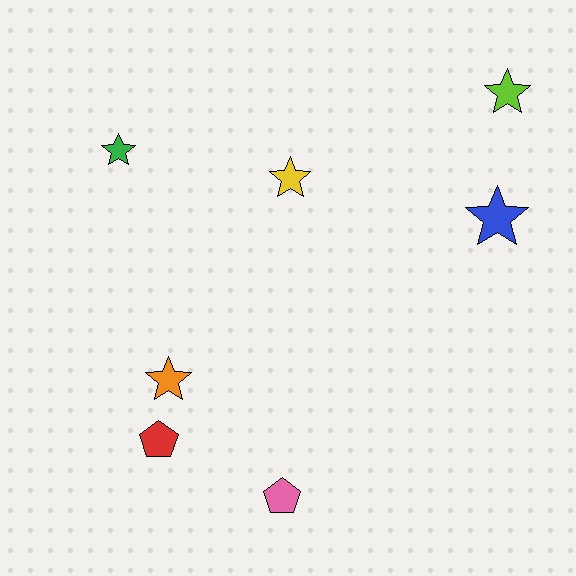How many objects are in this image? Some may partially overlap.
There are 7 objects.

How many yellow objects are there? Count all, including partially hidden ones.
There is 1 yellow object.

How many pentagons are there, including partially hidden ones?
There are 2 pentagons.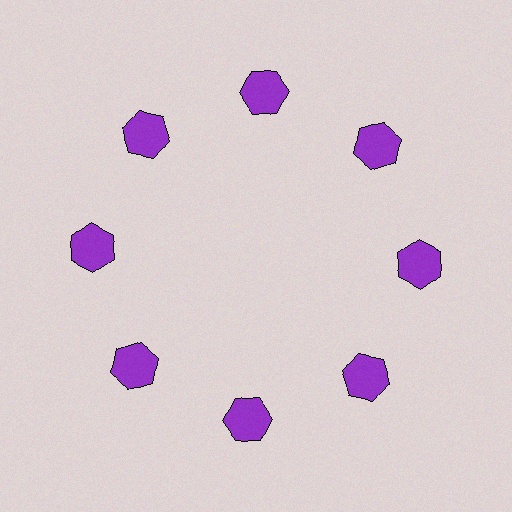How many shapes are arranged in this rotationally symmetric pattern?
There are 8 shapes, arranged in 8 groups of 1.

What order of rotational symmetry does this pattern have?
This pattern has 8-fold rotational symmetry.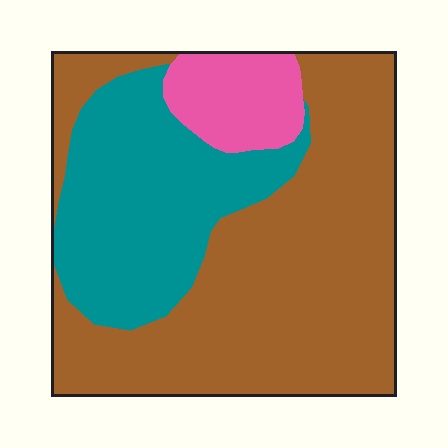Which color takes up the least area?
Pink, at roughly 10%.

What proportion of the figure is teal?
Teal covers about 30% of the figure.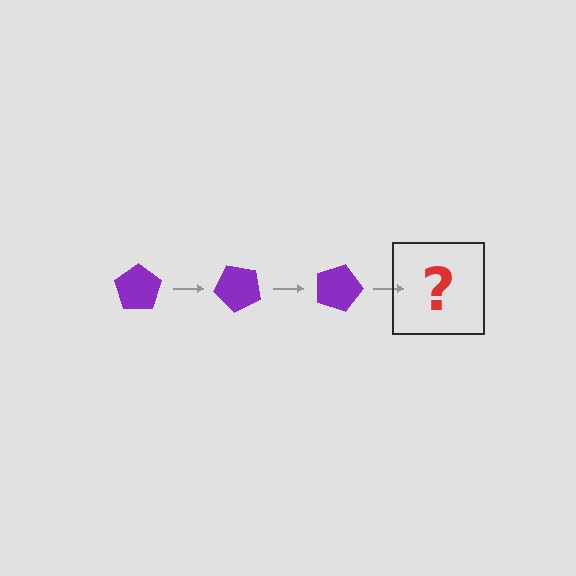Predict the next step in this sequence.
The next step is a purple pentagon rotated 135 degrees.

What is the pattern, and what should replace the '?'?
The pattern is that the pentagon rotates 45 degrees each step. The '?' should be a purple pentagon rotated 135 degrees.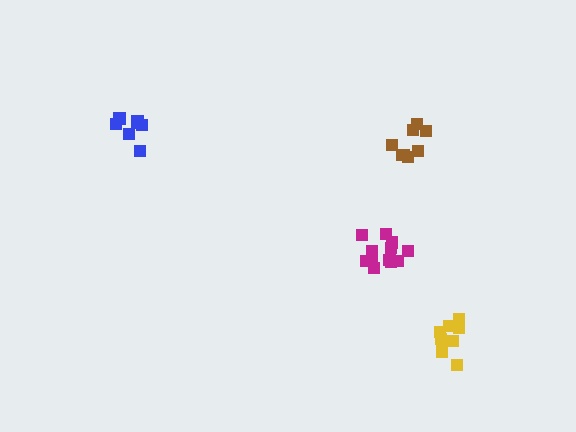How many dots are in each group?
Group 1: 8 dots, Group 2: 12 dots, Group 3: 7 dots, Group 4: 8 dots (35 total).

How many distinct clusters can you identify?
There are 4 distinct clusters.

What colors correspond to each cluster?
The clusters are colored: yellow, magenta, blue, brown.